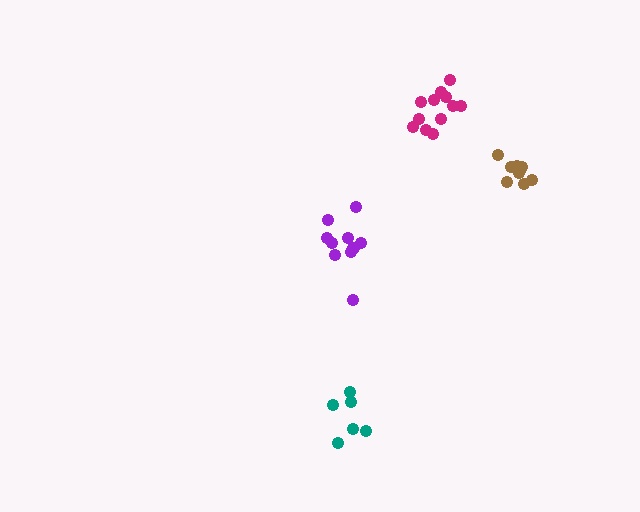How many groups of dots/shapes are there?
There are 4 groups.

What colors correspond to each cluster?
The clusters are colored: brown, teal, purple, magenta.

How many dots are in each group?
Group 1: 9 dots, Group 2: 6 dots, Group 3: 11 dots, Group 4: 12 dots (38 total).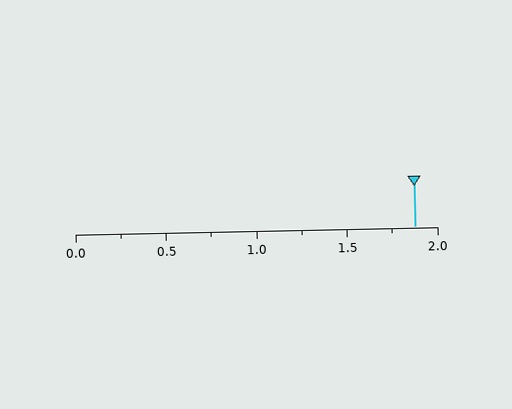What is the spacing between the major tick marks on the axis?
The major ticks are spaced 0.5 apart.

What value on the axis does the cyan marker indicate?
The marker indicates approximately 1.88.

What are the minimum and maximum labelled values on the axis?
The axis runs from 0.0 to 2.0.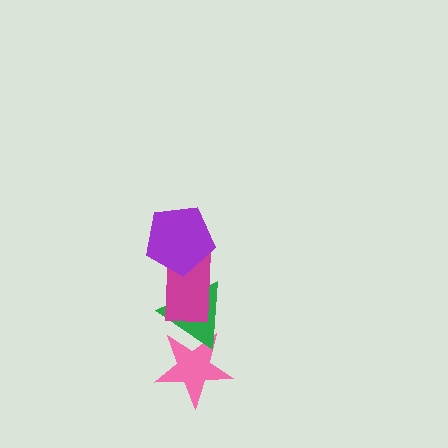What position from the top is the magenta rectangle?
The magenta rectangle is 2nd from the top.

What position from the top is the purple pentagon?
The purple pentagon is 1st from the top.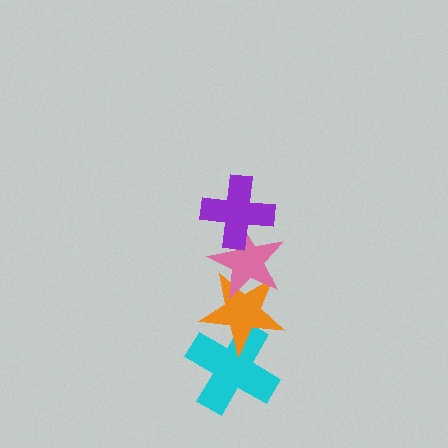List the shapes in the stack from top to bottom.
From top to bottom: the purple cross, the pink star, the orange star, the cyan cross.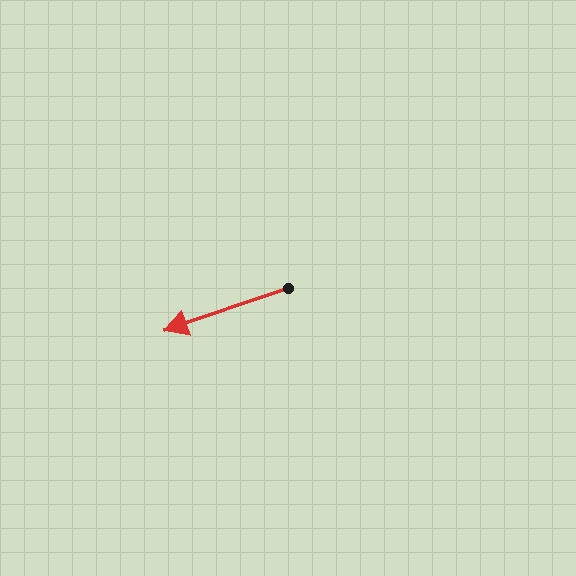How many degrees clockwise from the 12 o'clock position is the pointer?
Approximately 251 degrees.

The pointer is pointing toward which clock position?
Roughly 8 o'clock.